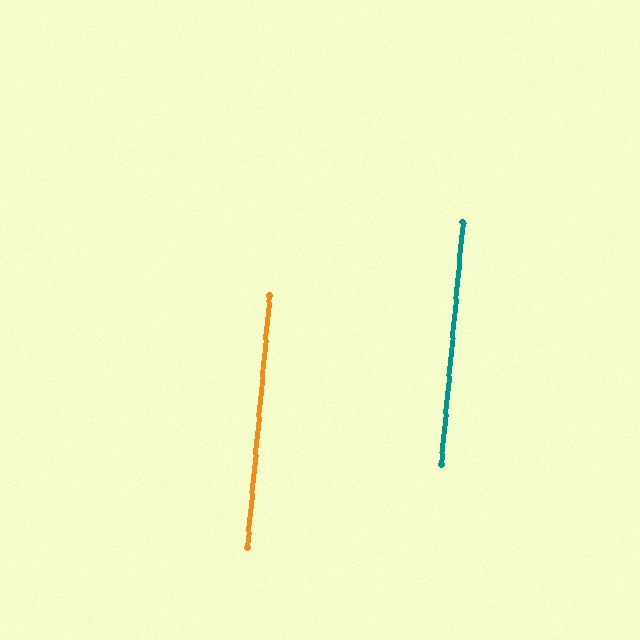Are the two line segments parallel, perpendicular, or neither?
Parallel — their directions differ by only 0.0°.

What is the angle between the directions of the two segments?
Approximately 0 degrees.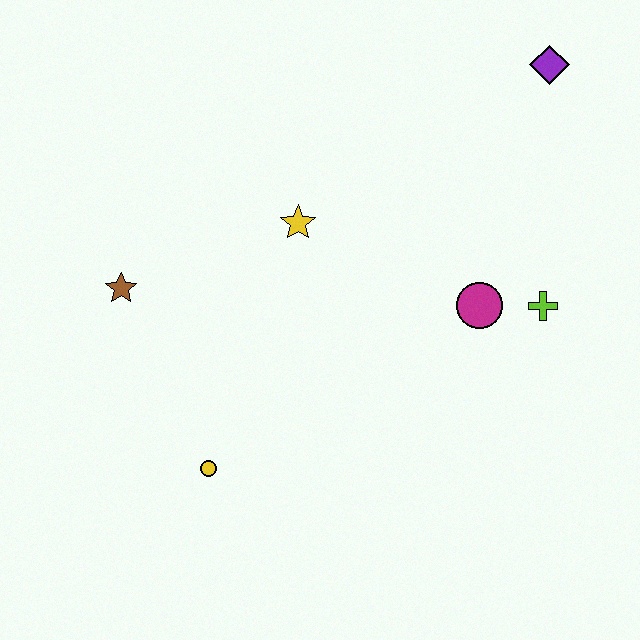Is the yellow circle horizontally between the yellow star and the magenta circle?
No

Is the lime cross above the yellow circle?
Yes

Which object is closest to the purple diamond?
The lime cross is closest to the purple diamond.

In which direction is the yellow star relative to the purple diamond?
The yellow star is to the left of the purple diamond.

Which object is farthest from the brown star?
The purple diamond is farthest from the brown star.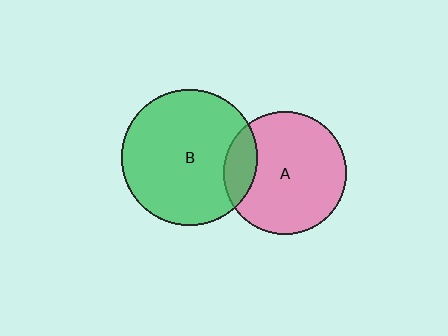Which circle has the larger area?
Circle B (green).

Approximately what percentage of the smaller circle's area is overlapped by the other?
Approximately 15%.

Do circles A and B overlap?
Yes.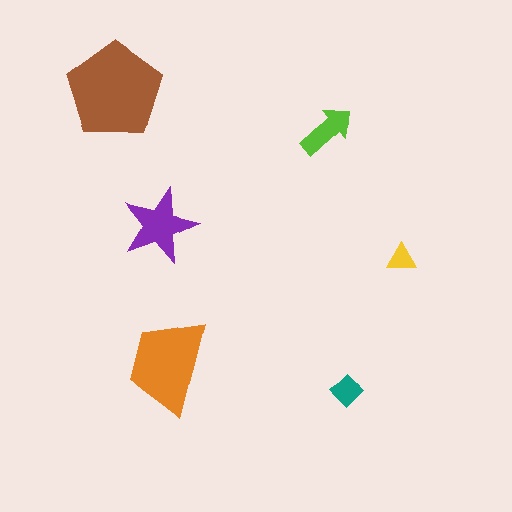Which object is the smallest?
The yellow triangle.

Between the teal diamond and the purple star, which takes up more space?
The purple star.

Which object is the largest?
The brown pentagon.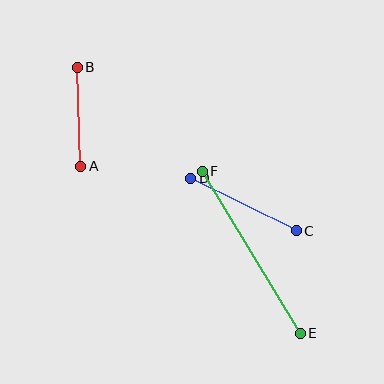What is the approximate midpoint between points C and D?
The midpoint is at approximately (243, 205) pixels.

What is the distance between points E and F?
The distance is approximately 189 pixels.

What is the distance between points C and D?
The distance is approximately 118 pixels.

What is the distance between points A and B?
The distance is approximately 99 pixels.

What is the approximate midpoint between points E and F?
The midpoint is at approximately (251, 252) pixels.